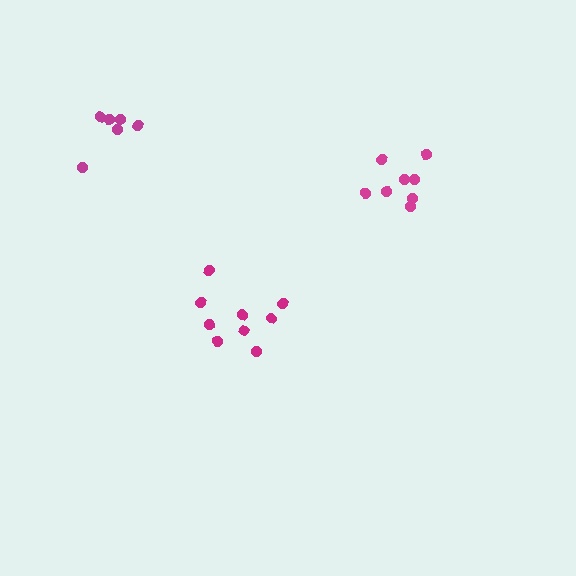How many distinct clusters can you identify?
There are 3 distinct clusters.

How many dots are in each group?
Group 1: 8 dots, Group 2: 9 dots, Group 3: 6 dots (23 total).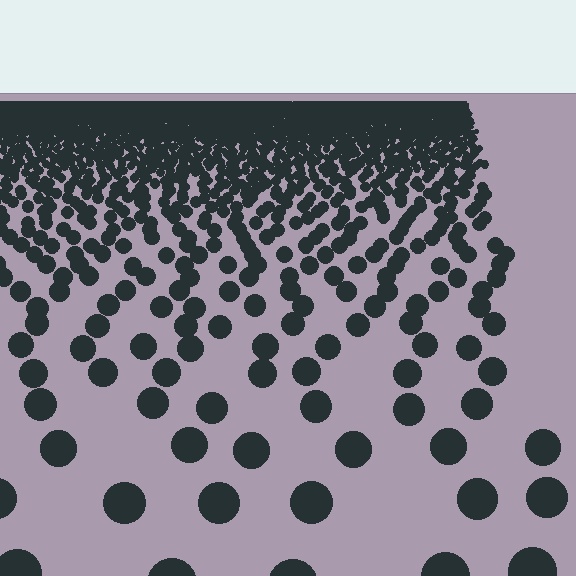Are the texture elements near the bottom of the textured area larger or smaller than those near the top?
Larger. Near the bottom, elements are closer to the viewer and appear at a bigger on-screen size.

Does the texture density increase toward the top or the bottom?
Density increases toward the top.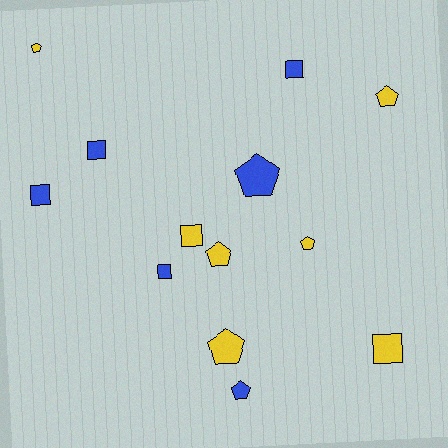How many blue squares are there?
There are 4 blue squares.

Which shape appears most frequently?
Pentagon, with 7 objects.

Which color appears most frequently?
Yellow, with 7 objects.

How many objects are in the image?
There are 13 objects.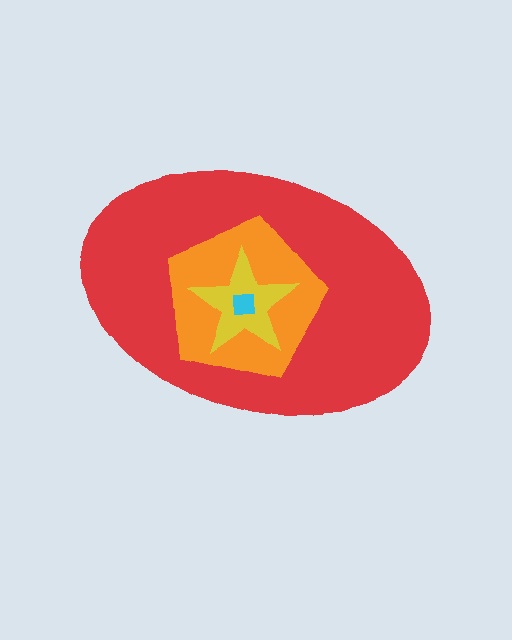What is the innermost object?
The cyan square.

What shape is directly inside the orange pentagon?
The yellow star.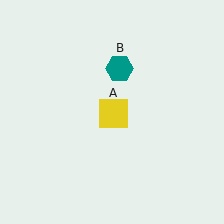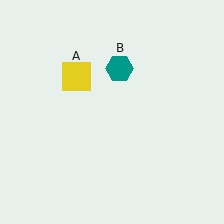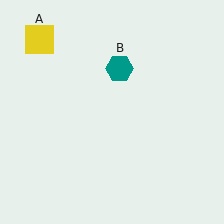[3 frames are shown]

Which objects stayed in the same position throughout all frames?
Teal hexagon (object B) remained stationary.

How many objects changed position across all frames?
1 object changed position: yellow square (object A).